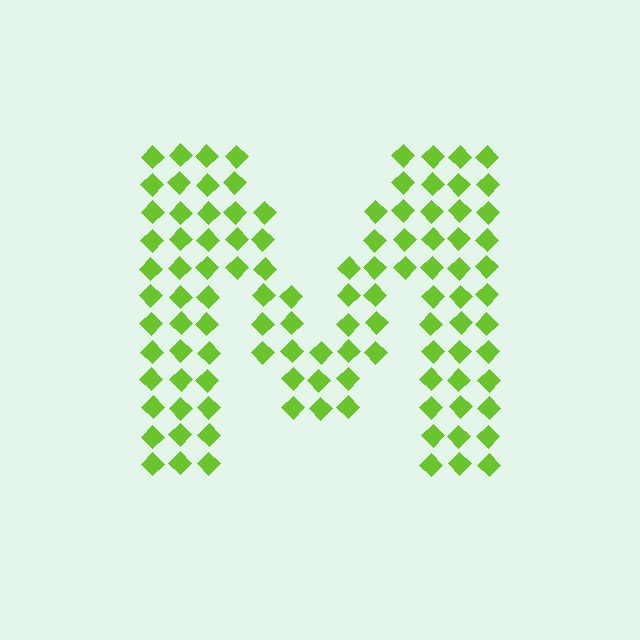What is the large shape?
The large shape is the letter M.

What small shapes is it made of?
It is made of small diamonds.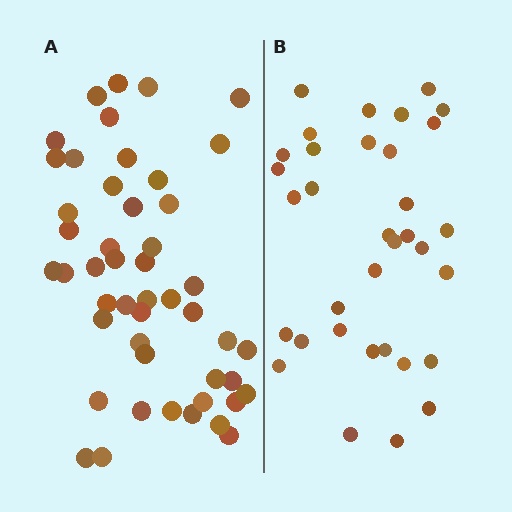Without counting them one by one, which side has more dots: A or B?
Region A (the left region) has more dots.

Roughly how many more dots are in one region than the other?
Region A has approximately 15 more dots than region B.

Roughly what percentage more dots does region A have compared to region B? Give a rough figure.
About 40% more.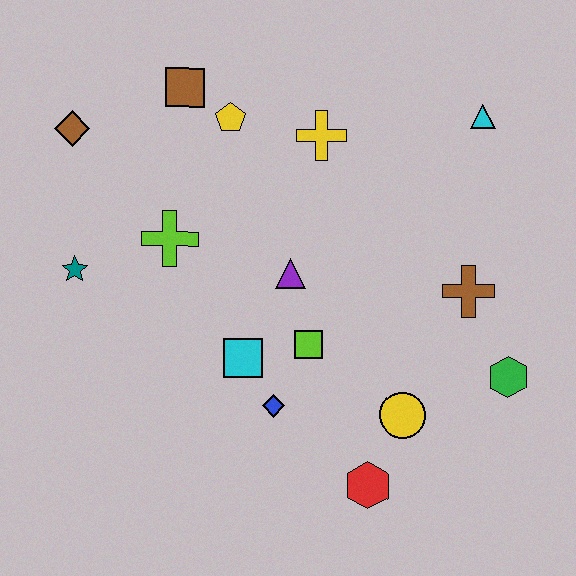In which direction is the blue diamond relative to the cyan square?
The blue diamond is below the cyan square.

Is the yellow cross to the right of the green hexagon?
No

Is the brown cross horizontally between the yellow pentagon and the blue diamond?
No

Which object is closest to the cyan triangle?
The yellow cross is closest to the cyan triangle.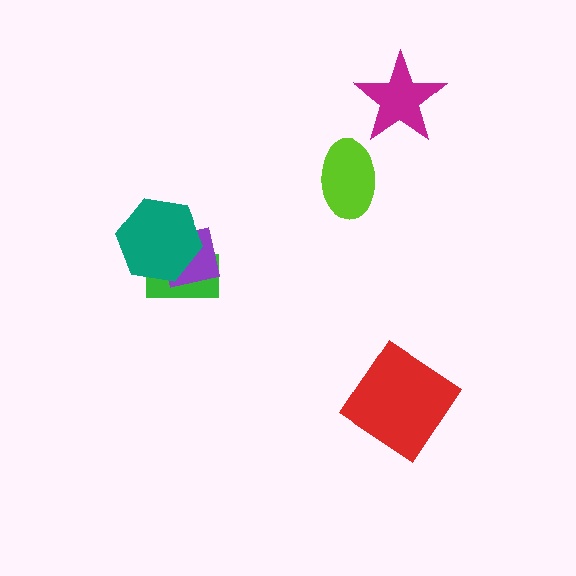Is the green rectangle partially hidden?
Yes, it is partially covered by another shape.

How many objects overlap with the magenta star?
0 objects overlap with the magenta star.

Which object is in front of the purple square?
The teal hexagon is in front of the purple square.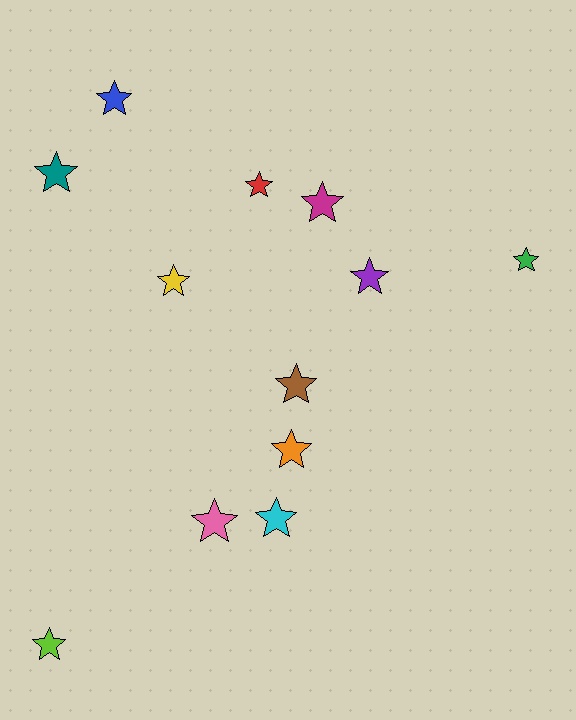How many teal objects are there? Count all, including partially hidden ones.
There is 1 teal object.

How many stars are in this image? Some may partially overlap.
There are 12 stars.